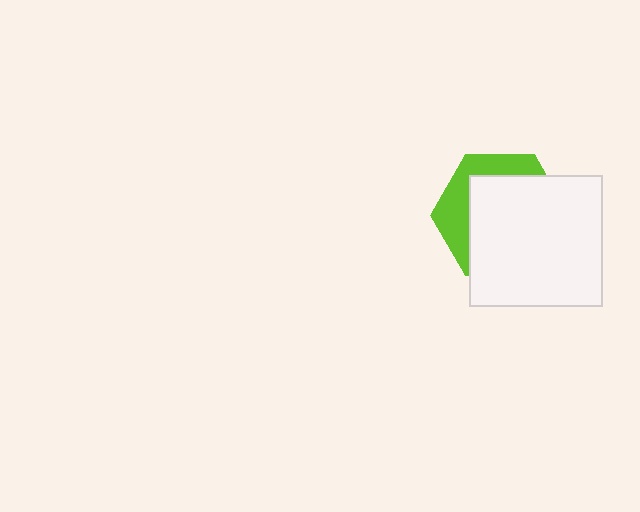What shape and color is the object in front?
The object in front is a white rectangle.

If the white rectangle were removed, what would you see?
You would see the complete lime hexagon.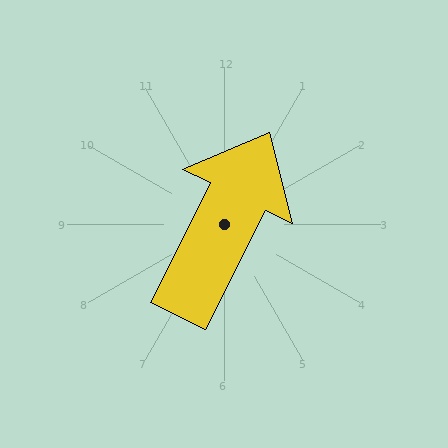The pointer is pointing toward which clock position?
Roughly 1 o'clock.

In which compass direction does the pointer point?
Northeast.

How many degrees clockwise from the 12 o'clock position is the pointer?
Approximately 26 degrees.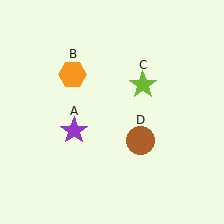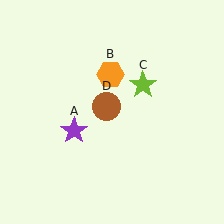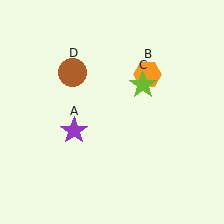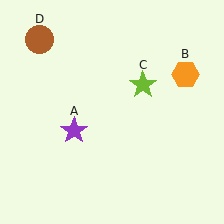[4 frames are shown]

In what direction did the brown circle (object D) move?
The brown circle (object D) moved up and to the left.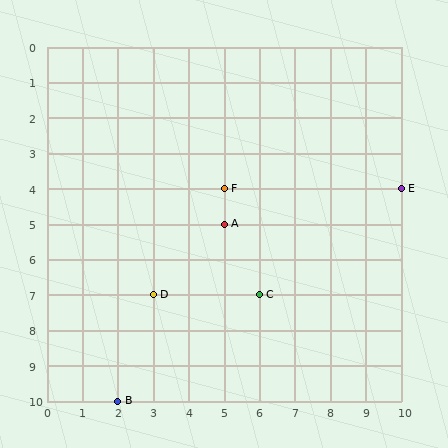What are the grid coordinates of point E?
Point E is at grid coordinates (10, 4).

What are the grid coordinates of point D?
Point D is at grid coordinates (3, 7).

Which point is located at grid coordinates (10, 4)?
Point E is at (10, 4).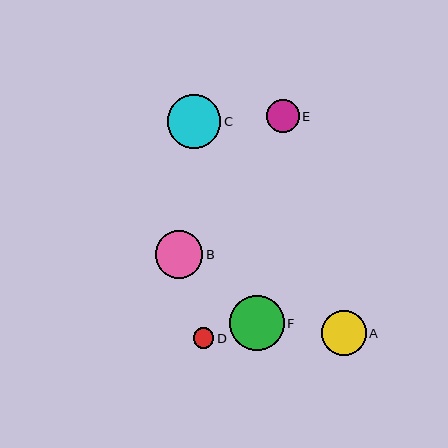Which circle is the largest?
Circle F is the largest with a size of approximately 55 pixels.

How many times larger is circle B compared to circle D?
Circle B is approximately 2.3 times the size of circle D.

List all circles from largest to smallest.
From largest to smallest: F, C, B, A, E, D.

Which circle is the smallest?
Circle D is the smallest with a size of approximately 21 pixels.